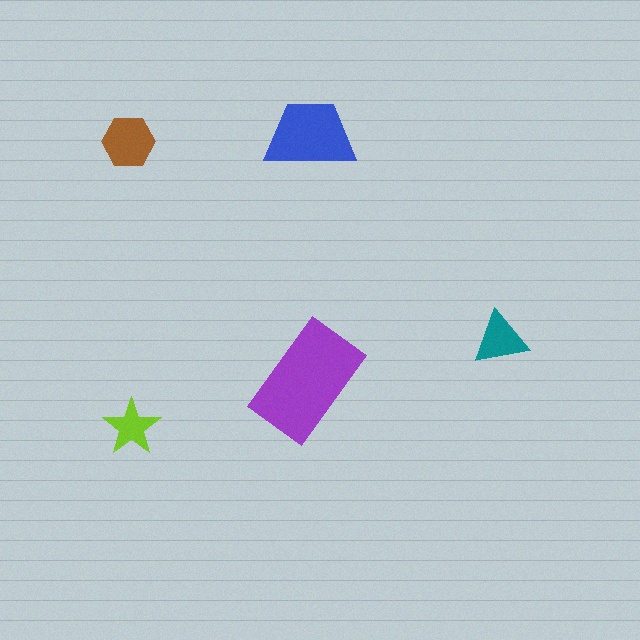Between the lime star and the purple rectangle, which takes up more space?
The purple rectangle.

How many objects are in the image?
There are 5 objects in the image.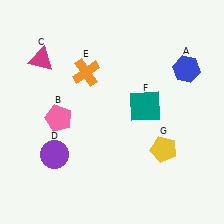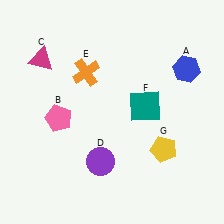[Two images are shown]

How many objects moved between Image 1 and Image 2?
1 object moved between the two images.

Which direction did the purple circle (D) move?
The purple circle (D) moved right.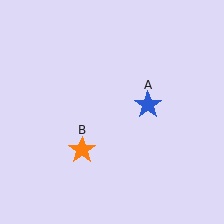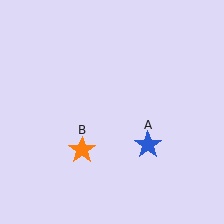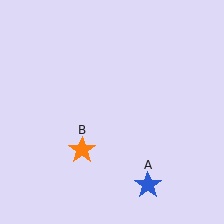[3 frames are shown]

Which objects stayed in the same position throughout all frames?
Orange star (object B) remained stationary.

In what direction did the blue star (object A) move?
The blue star (object A) moved down.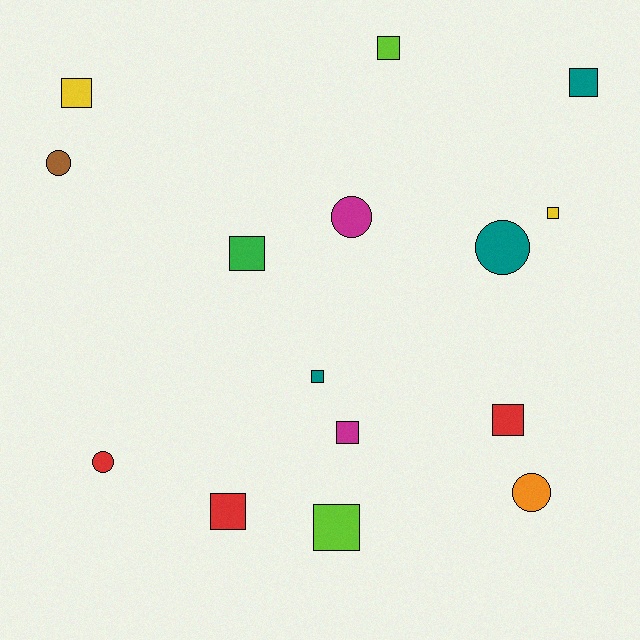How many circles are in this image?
There are 5 circles.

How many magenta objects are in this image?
There are 2 magenta objects.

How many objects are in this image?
There are 15 objects.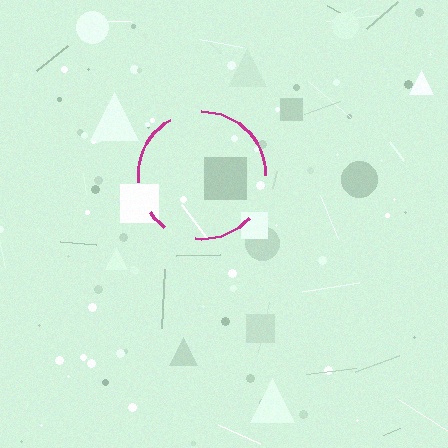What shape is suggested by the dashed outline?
The dashed outline suggests a circle.